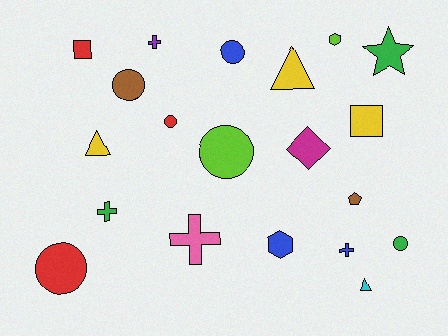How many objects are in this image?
There are 20 objects.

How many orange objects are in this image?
There are no orange objects.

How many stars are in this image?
There is 1 star.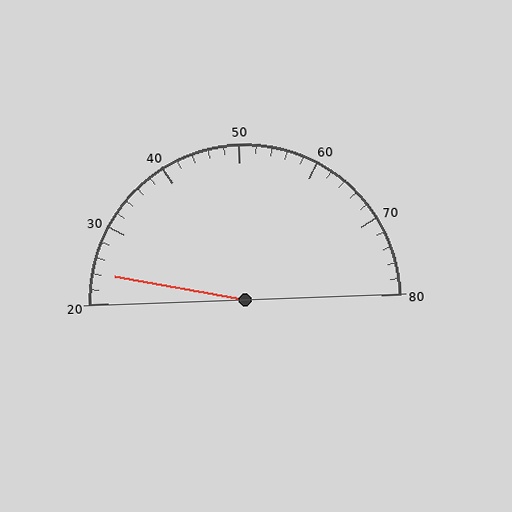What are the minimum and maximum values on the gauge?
The gauge ranges from 20 to 80.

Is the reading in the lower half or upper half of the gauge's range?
The reading is in the lower half of the range (20 to 80).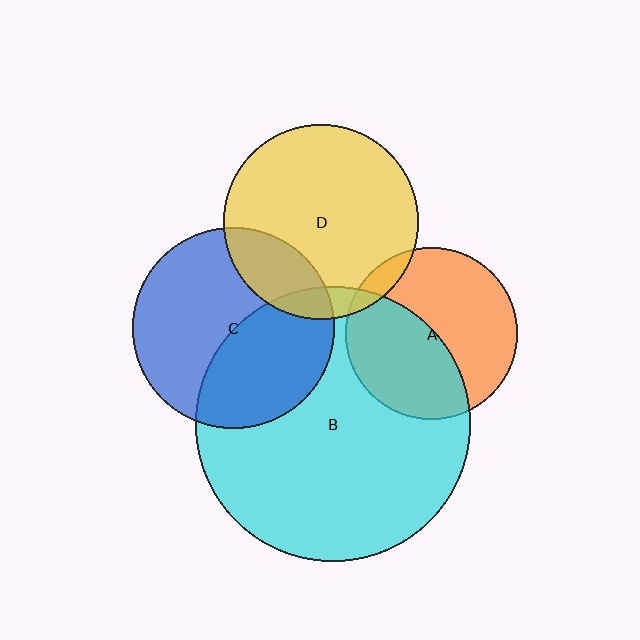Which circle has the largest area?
Circle B (cyan).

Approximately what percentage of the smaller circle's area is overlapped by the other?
Approximately 45%.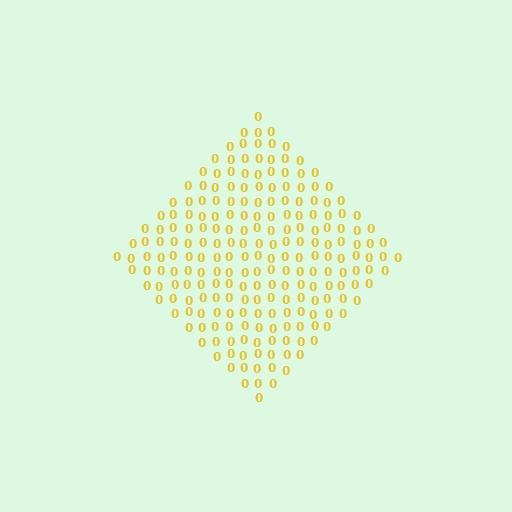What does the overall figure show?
The overall figure shows a diamond.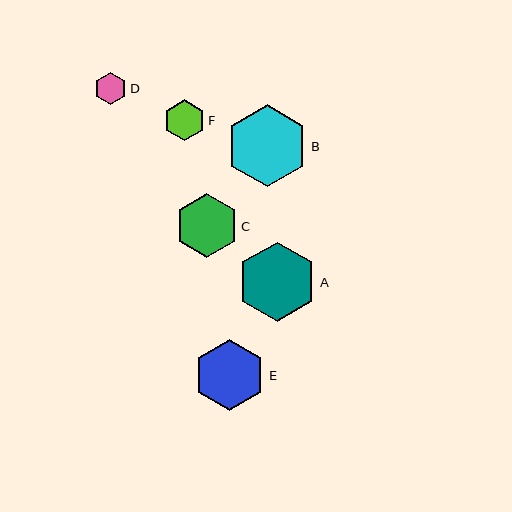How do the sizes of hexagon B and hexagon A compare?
Hexagon B and hexagon A are approximately the same size.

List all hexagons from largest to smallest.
From largest to smallest: B, A, E, C, F, D.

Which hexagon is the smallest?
Hexagon D is the smallest with a size of approximately 32 pixels.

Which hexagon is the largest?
Hexagon B is the largest with a size of approximately 82 pixels.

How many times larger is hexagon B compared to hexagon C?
Hexagon B is approximately 1.3 times the size of hexagon C.